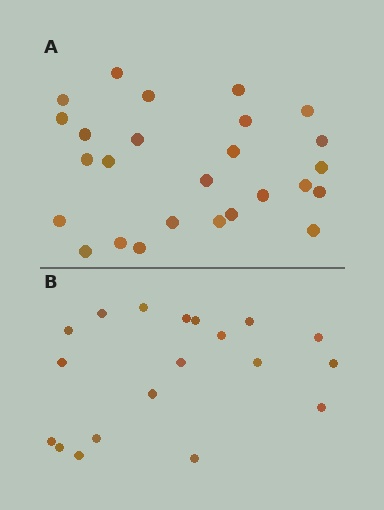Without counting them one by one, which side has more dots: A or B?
Region A (the top region) has more dots.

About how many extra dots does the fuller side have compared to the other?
Region A has roughly 8 or so more dots than region B.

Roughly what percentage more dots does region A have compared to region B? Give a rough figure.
About 35% more.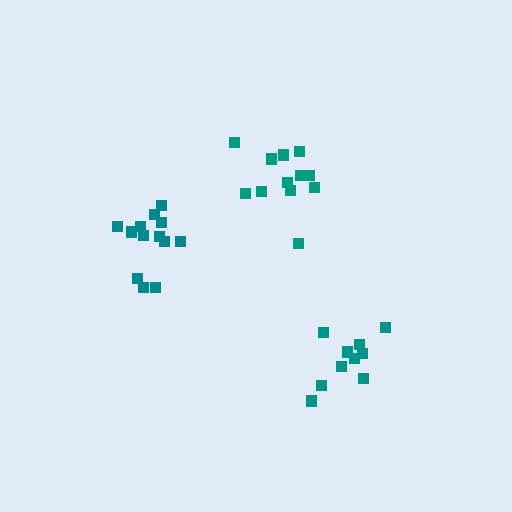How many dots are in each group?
Group 1: 13 dots, Group 2: 10 dots, Group 3: 12 dots (35 total).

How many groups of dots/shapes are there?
There are 3 groups.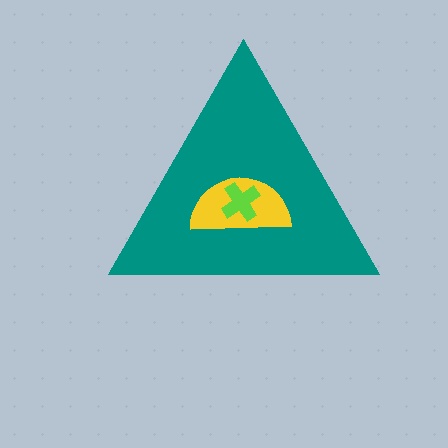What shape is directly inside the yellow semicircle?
The lime cross.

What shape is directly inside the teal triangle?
The yellow semicircle.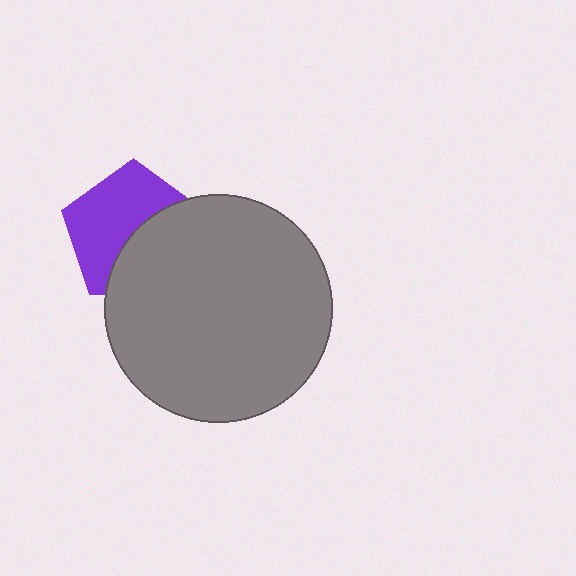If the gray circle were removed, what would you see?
You would see the complete purple pentagon.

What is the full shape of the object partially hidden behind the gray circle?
The partially hidden object is a purple pentagon.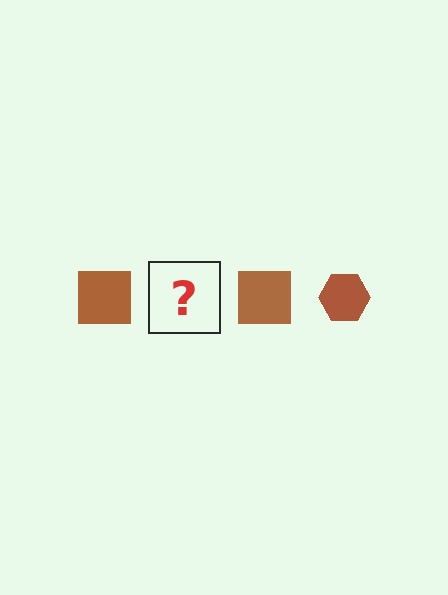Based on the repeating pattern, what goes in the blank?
The blank should be a brown hexagon.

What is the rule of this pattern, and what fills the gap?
The rule is that the pattern cycles through square, hexagon shapes in brown. The gap should be filled with a brown hexagon.